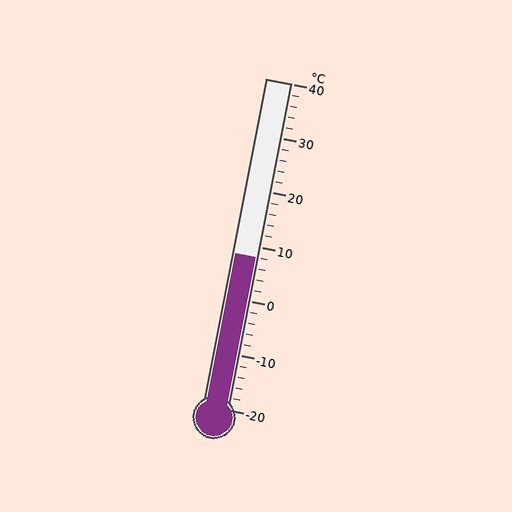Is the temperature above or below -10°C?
The temperature is above -10°C.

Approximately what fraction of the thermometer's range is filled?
The thermometer is filled to approximately 45% of its range.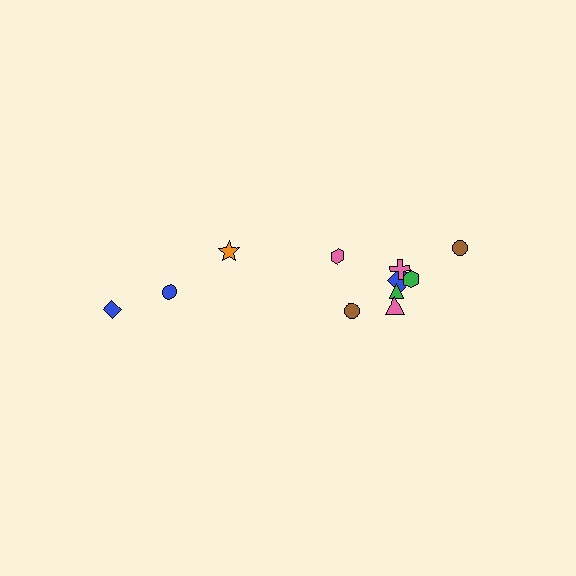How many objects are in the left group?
There are 3 objects.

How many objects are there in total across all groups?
There are 11 objects.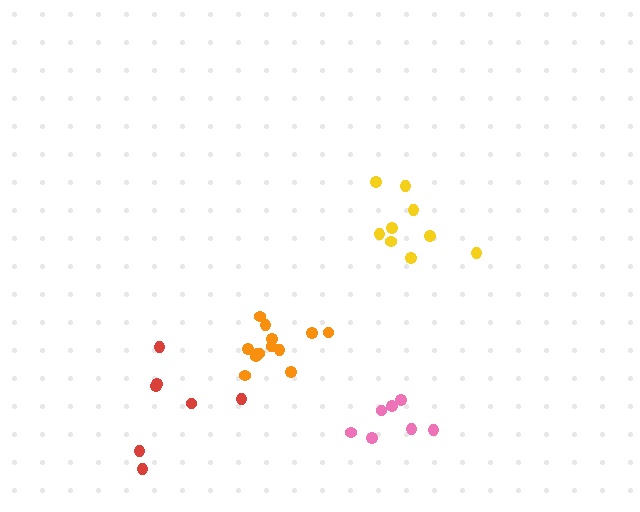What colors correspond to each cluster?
The clusters are colored: red, yellow, orange, pink.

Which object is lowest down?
The pink cluster is bottommost.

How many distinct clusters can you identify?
There are 4 distinct clusters.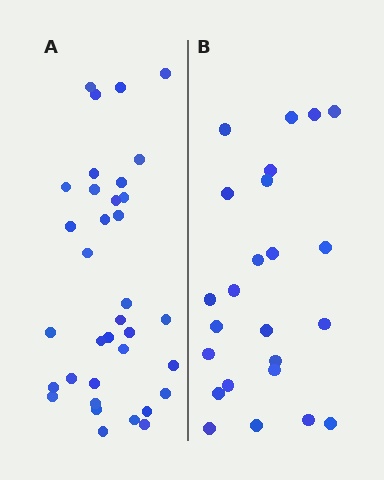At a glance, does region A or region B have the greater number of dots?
Region A (the left region) has more dots.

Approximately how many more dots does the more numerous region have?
Region A has roughly 12 or so more dots than region B.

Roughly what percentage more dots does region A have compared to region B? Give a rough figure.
About 45% more.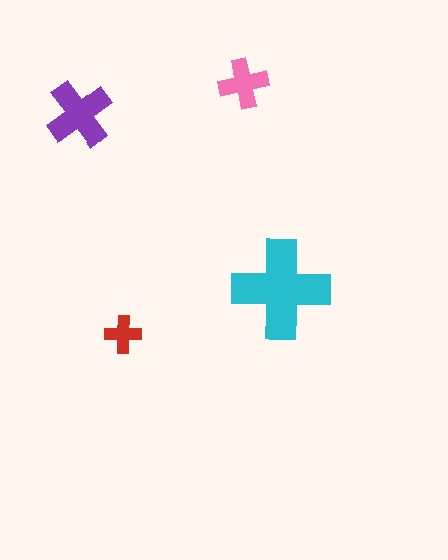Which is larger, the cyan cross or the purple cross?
The cyan one.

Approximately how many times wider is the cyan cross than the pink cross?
About 2 times wider.